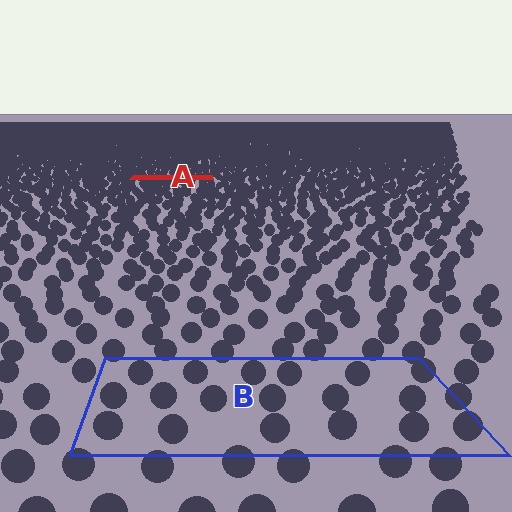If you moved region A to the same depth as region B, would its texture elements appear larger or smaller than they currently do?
They would appear larger. At a closer depth, the same texture elements are projected at a bigger on-screen size.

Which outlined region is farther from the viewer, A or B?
Region A is farther from the viewer — the texture elements inside it appear smaller and more densely packed.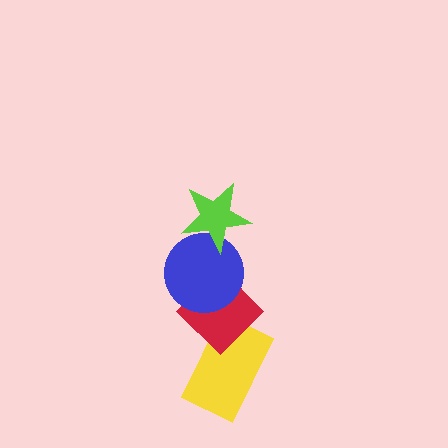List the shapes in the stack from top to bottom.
From top to bottom: the lime star, the blue circle, the red diamond, the yellow rectangle.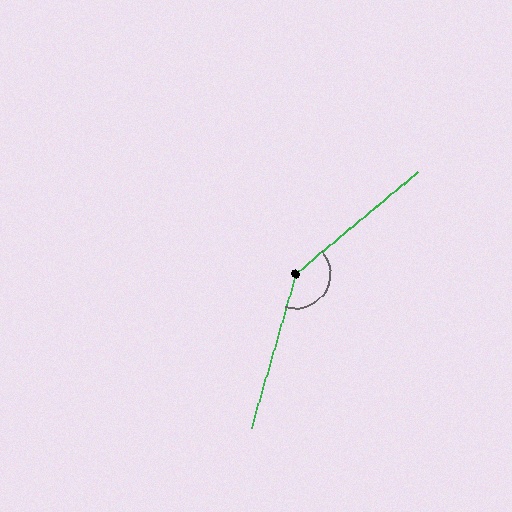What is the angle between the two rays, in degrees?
Approximately 146 degrees.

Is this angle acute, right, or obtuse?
It is obtuse.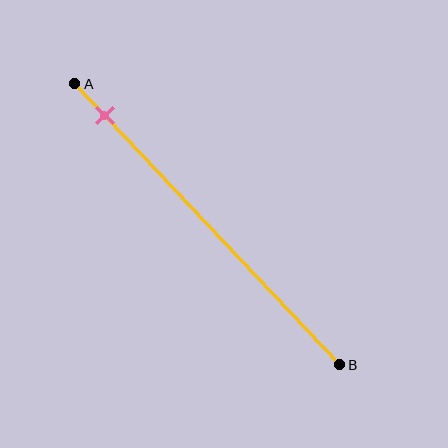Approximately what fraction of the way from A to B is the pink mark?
The pink mark is approximately 10% of the way from A to B.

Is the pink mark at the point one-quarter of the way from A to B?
No, the mark is at about 10% from A, not at the 25% one-quarter point.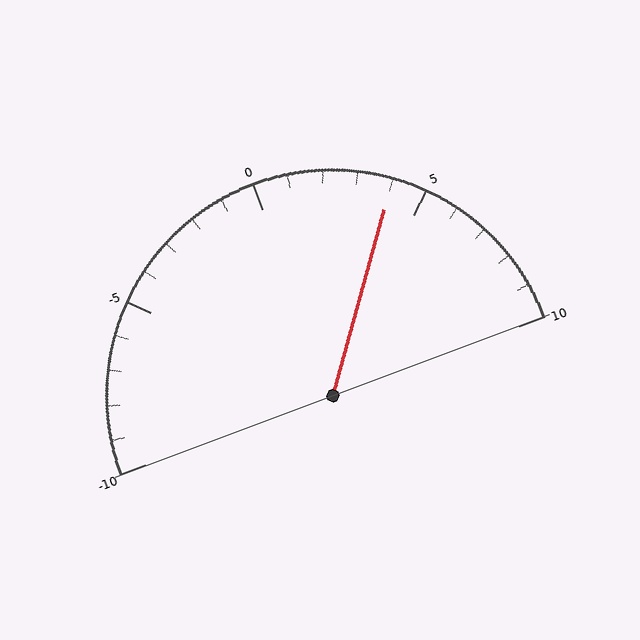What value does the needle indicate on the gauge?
The needle indicates approximately 4.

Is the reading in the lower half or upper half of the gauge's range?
The reading is in the upper half of the range (-10 to 10).